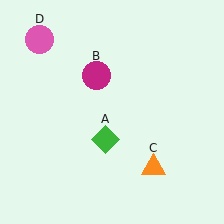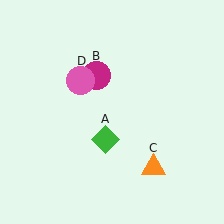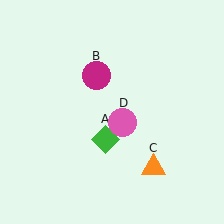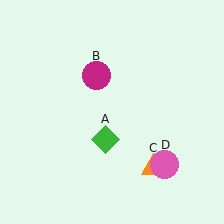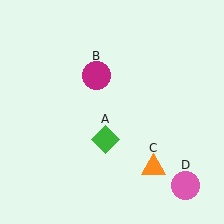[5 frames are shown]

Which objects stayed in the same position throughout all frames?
Green diamond (object A) and magenta circle (object B) and orange triangle (object C) remained stationary.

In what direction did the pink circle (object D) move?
The pink circle (object D) moved down and to the right.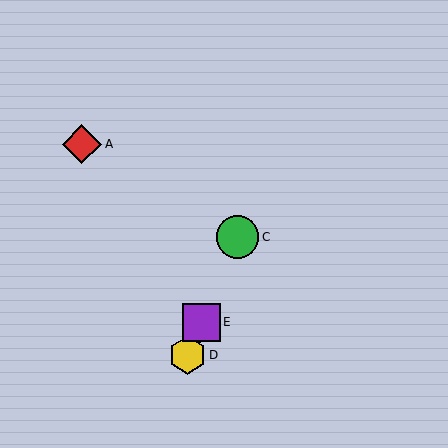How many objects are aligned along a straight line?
4 objects (B, C, D, E) are aligned along a straight line.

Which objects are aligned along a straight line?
Objects B, C, D, E are aligned along a straight line.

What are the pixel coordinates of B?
Object B is at (197, 333).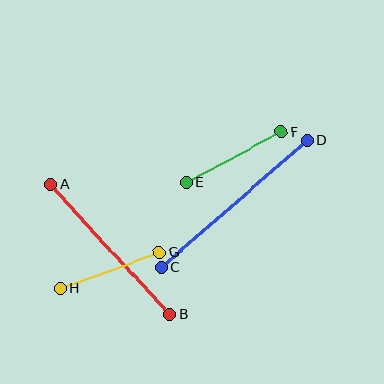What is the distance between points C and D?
The distance is approximately 194 pixels.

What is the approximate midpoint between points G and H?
The midpoint is at approximately (110, 271) pixels.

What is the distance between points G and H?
The distance is approximately 105 pixels.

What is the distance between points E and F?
The distance is approximately 107 pixels.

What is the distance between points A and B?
The distance is approximately 176 pixels.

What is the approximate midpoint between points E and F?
The midpoint is at approximately (233, 157) pixels.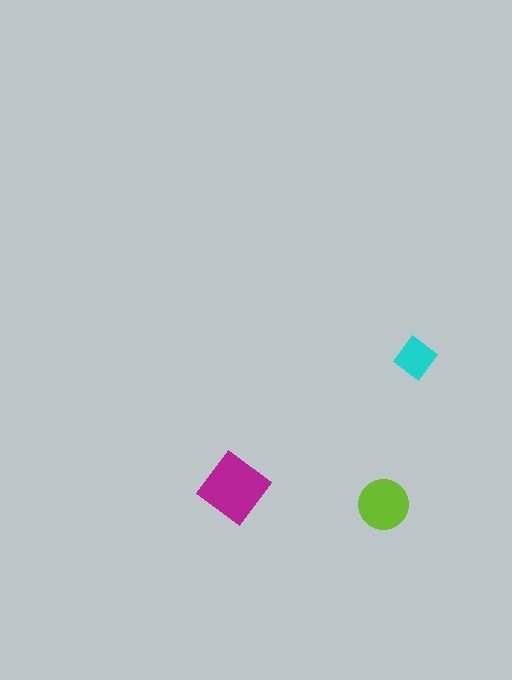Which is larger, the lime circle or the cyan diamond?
The lime circle.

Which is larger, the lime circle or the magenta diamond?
The magenta diamond.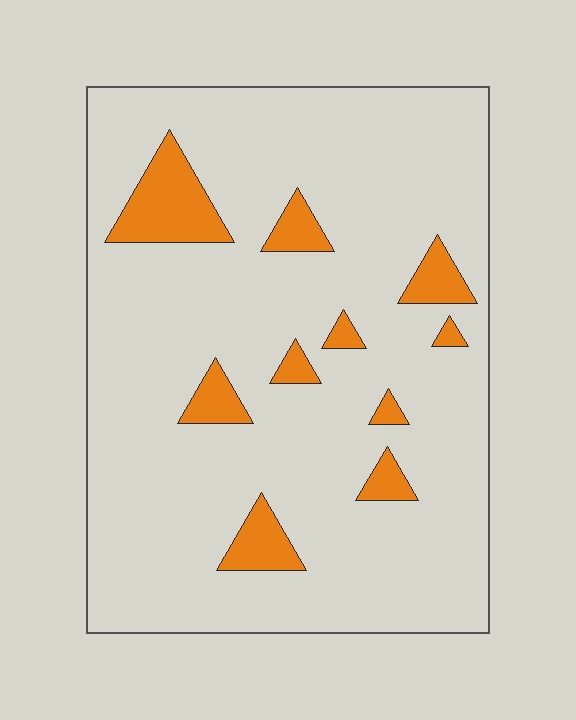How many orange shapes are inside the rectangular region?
10.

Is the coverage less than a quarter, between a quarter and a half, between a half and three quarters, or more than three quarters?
Less than a quarter.